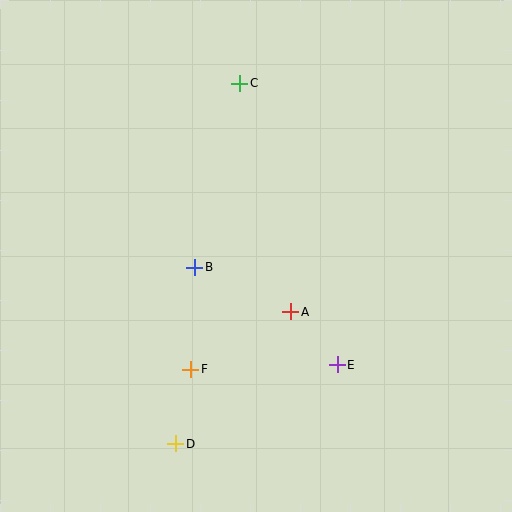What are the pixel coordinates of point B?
Point B is at (195, 267).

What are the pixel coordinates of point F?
Point F is at (191, 369).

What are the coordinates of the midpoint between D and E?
The midpoint between D and E is at (257, 404).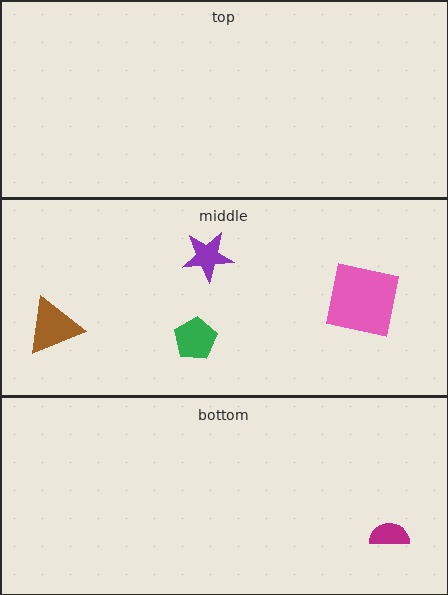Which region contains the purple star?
The middle region.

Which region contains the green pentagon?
The middle region.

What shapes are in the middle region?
The purple star, the brown triangle, the green pentagon, the pink square.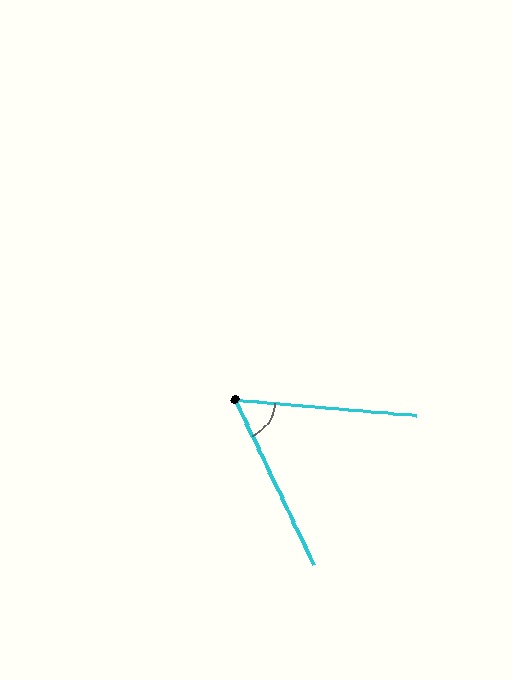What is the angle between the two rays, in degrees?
Approximately 59 degrees.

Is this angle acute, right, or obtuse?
It is acute.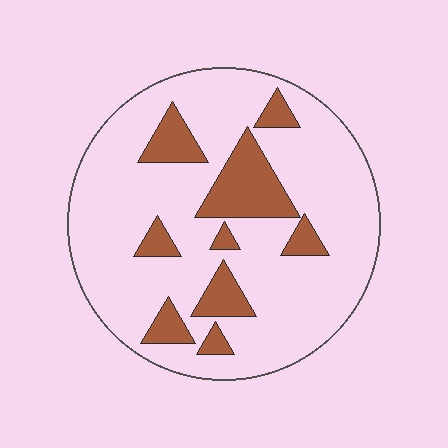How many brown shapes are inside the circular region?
9.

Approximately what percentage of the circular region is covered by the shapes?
Approximately 20%.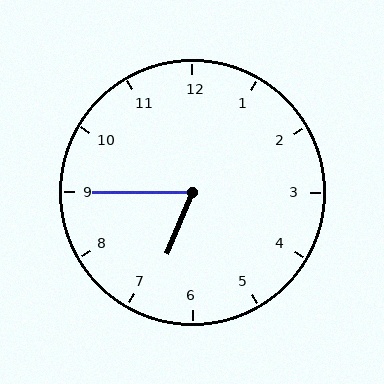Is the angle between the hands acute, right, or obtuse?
It is acute.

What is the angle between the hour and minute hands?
Approximately 68 degrees.